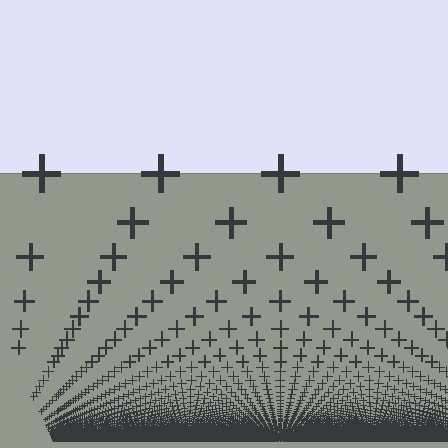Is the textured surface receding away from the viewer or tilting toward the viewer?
The surface appears to tilt toward the viewer. Texture elements get larger and sparser toward the top.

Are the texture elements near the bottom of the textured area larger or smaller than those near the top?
Smaller. The gradient is inverted — elements near the bottom are smaller and denser.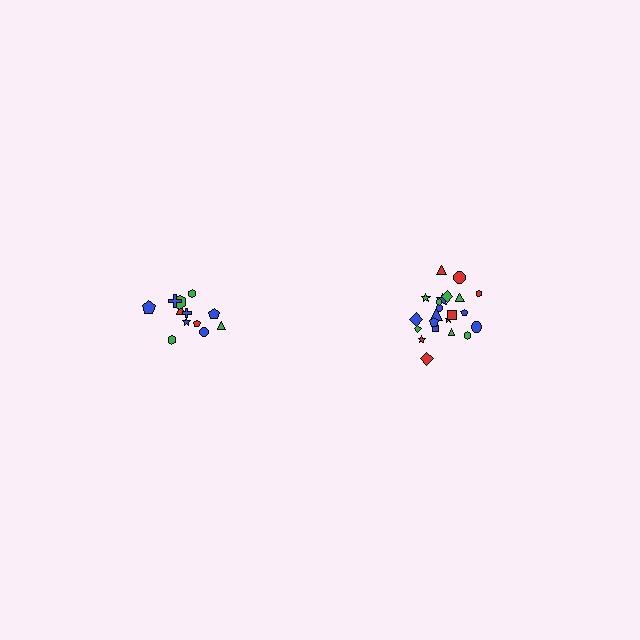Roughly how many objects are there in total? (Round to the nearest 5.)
Roughly 35 objects in total.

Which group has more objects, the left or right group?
The right group.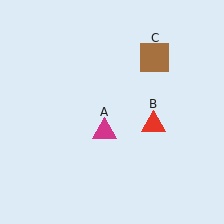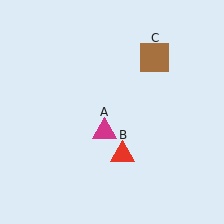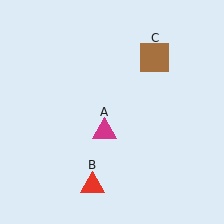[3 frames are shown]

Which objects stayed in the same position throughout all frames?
Magenta triangle (object A) and brown square (object C) remained stationary.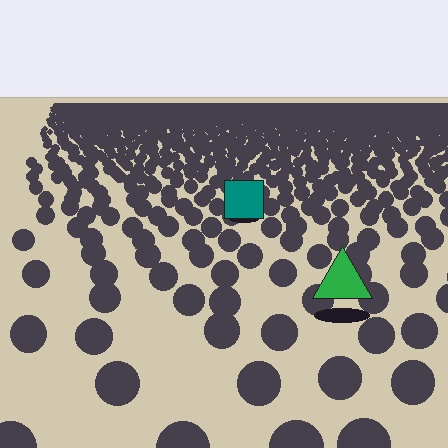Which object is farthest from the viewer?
The teal square is farthest from the viewer. It appears smaller and the ground texture around it is denser.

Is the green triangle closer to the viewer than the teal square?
Yes. The green triangle is closer — you can tell from the texture gradient: the ground texture is coarser near it.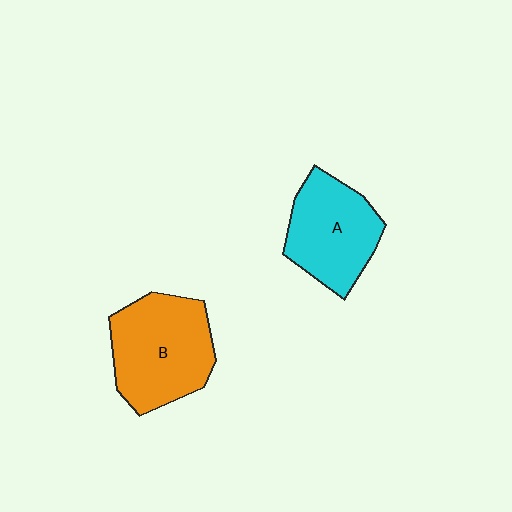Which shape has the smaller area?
Shape A (cyan).